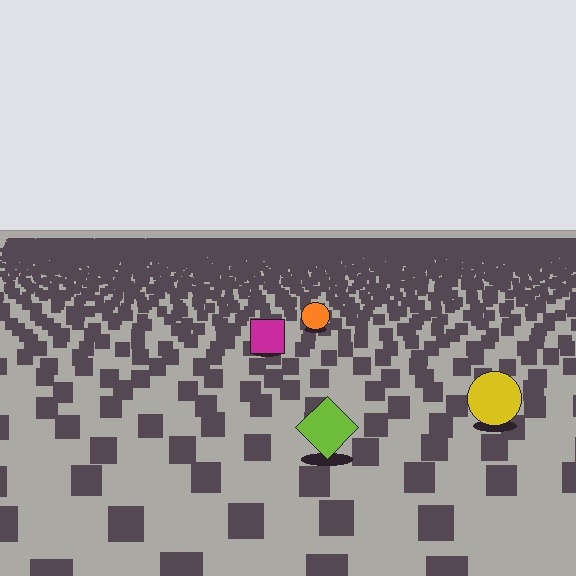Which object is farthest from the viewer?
The orange circle is farthest from the viewer. It appears smaller and the ground texture around it is denser.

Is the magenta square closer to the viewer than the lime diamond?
No. The lime diamond is closer — you can tell from the texture gradient: the ground texture is coarser near it.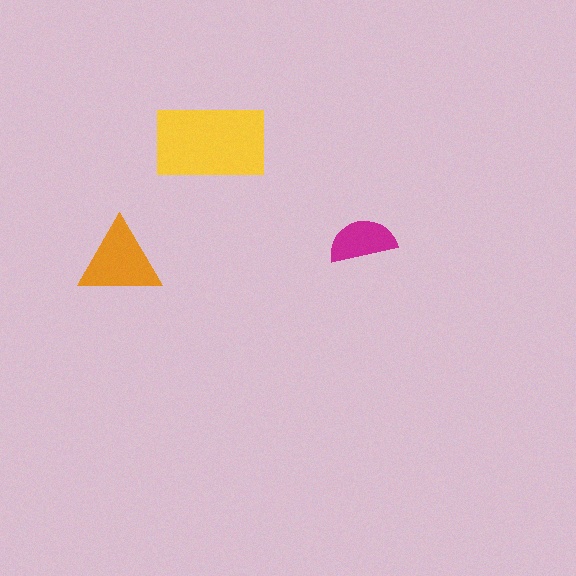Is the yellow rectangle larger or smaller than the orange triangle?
Larger.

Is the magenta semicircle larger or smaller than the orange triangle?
Smaller.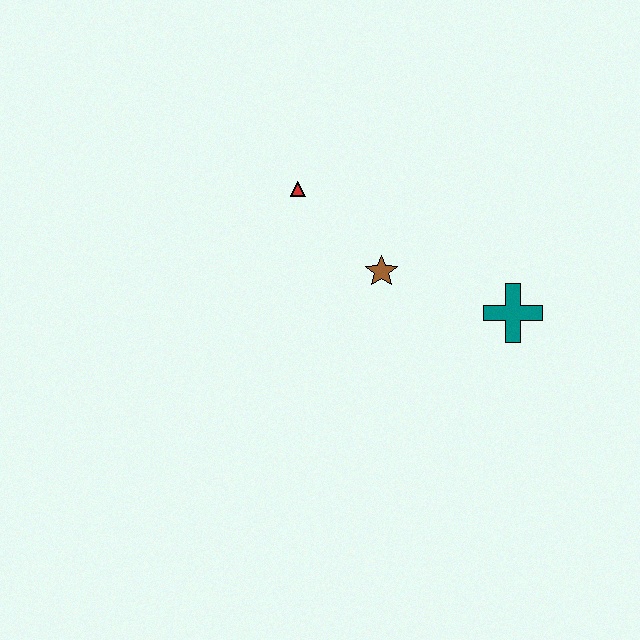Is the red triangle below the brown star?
No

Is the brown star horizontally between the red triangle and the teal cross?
Yes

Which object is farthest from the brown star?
The teal cross is farthest from the brown star.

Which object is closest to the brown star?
The red triangle is closest to the brown star.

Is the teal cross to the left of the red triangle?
No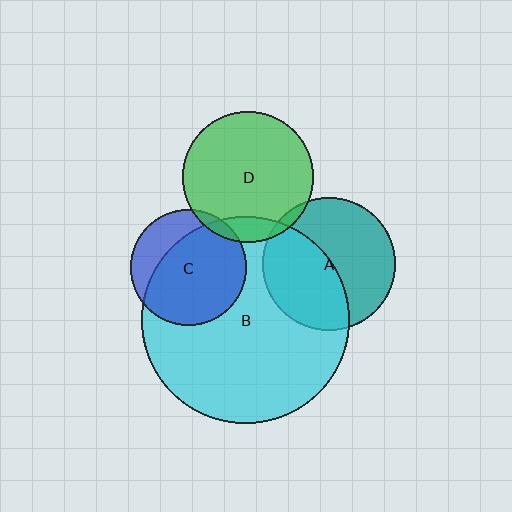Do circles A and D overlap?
Yes.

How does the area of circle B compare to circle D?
Approximately 2.5 times.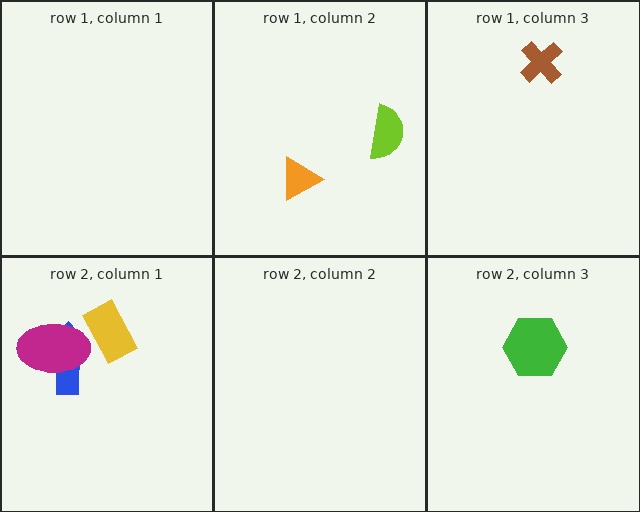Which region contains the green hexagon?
The row 2, column 3 region.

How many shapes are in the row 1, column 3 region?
1.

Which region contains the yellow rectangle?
The row 2, column 1 region.